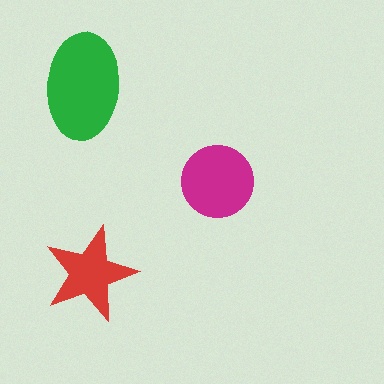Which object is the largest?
The green ellipse.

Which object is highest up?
The green ellipse is topmost.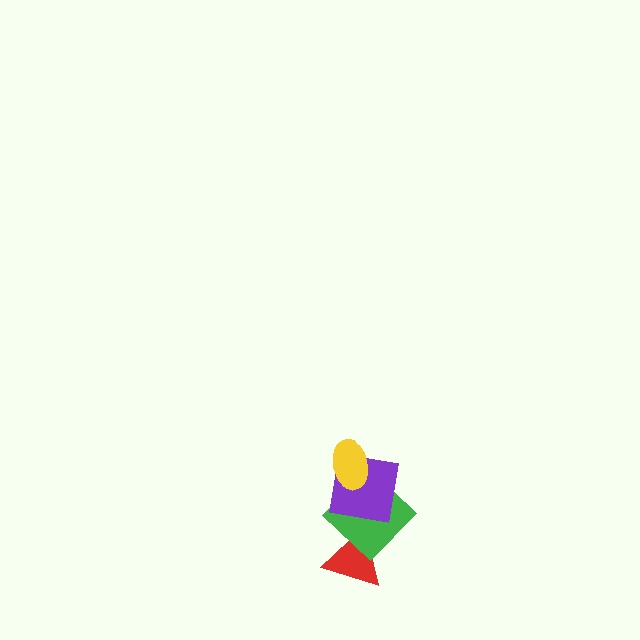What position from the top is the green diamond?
The green diamond is 3rd from the top.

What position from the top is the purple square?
The purple square is 2nd from the top.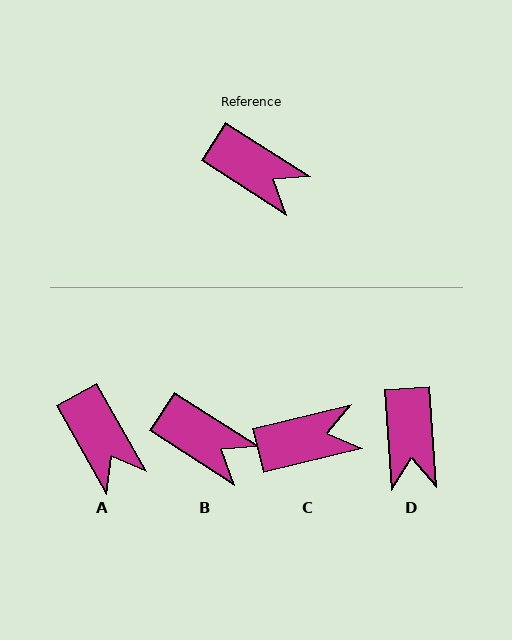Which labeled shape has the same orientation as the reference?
B.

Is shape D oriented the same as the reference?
No, it is off by about 54 degrees.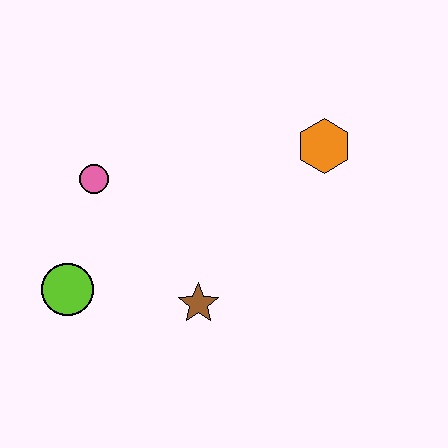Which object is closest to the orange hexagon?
The brown star is closest to the orange hexagon.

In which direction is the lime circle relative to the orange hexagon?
The lime circle is to the left of the orange hexagon.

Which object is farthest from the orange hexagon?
The lime circle is farthest from the orange hexagon.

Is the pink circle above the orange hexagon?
No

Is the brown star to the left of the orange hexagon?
Yes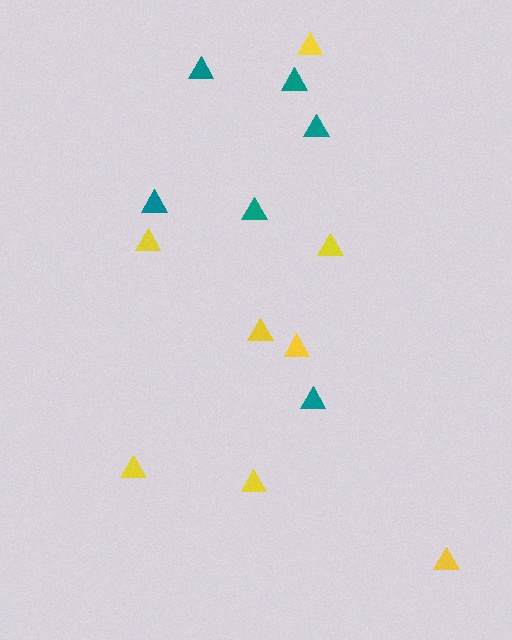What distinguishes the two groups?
There are 2 groups: one group of yellow triangles (8) and one group of teal triangles (6).